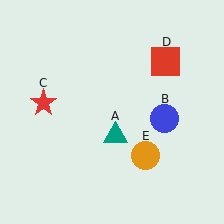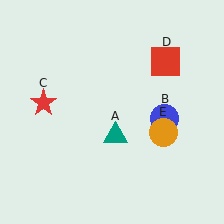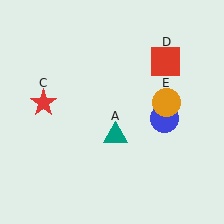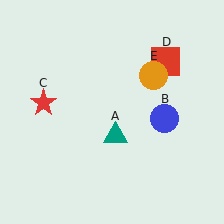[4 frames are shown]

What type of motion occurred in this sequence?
The orange circle (object E) rotated counterclockwise around the center of the scene.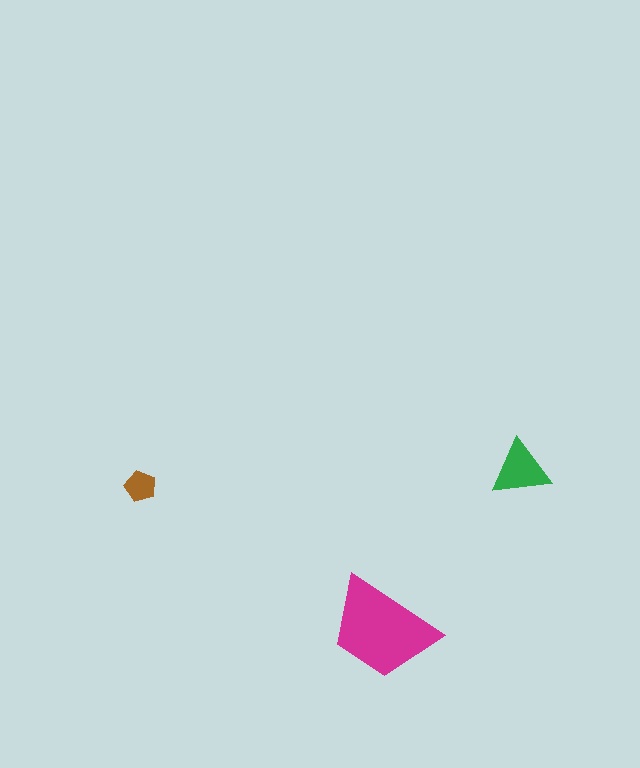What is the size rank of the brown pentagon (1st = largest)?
3rd.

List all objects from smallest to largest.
The brown pentagon, the green triangle, the magenta trapezoid.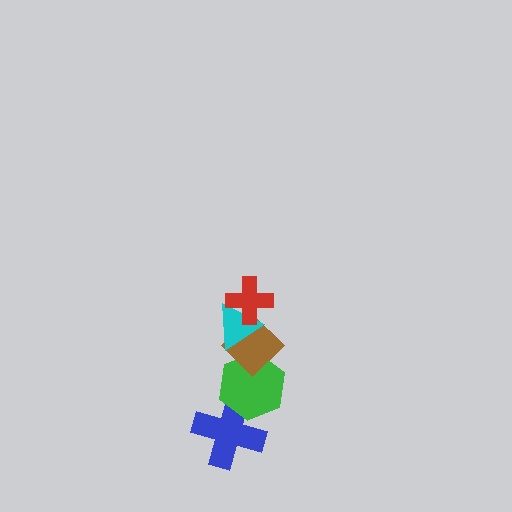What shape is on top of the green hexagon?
The brown diamond is on top of the green hexagon.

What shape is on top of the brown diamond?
The cyan triangle is on top of the brown diamond.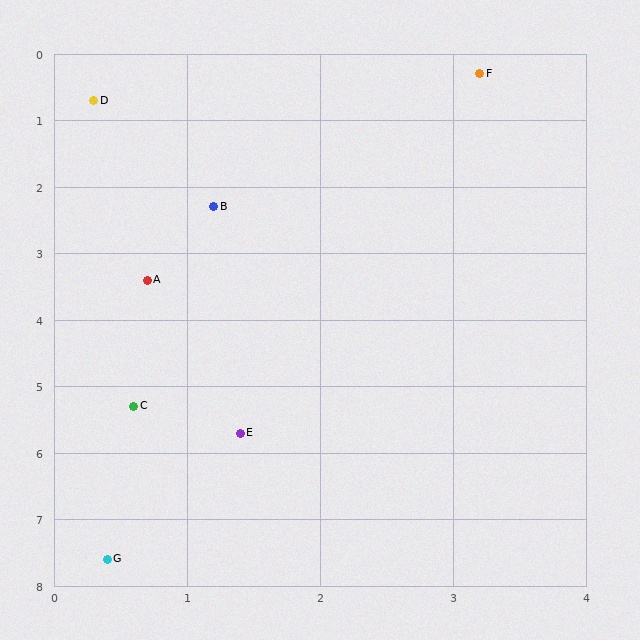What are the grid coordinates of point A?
Point A is at approximately (0.7, 3.4).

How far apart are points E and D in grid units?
Points E and D are about 5.1 grid units apart.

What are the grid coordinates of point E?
Point E is at approximately (1.4, 5.7).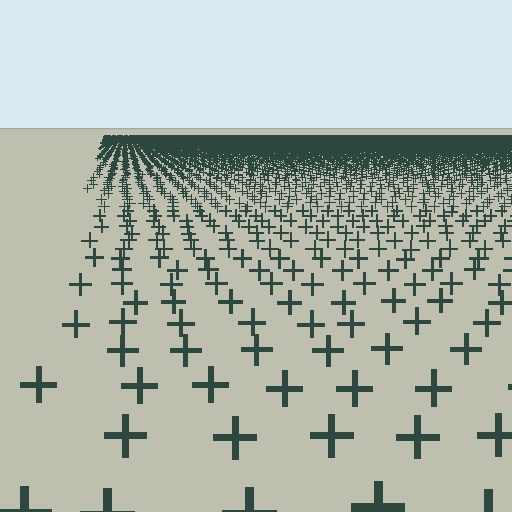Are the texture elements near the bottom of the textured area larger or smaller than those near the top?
Larger. Near the bottom, elements are closer to the viewer and appear at a bigger on-screen size.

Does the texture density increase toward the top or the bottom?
Density increases toward the top.